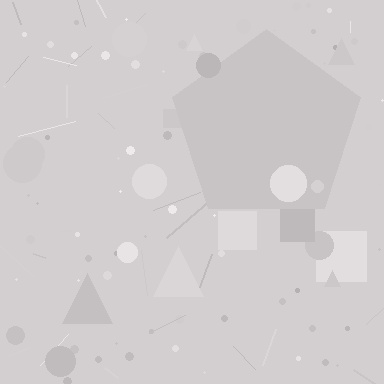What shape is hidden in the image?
A pentagon is hidden in the image.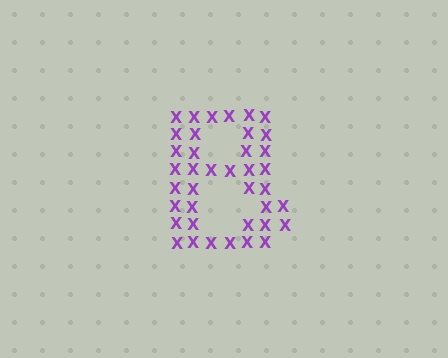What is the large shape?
The large shape is the letter B.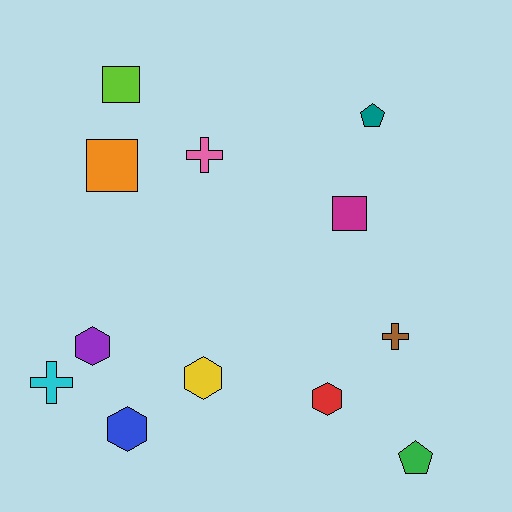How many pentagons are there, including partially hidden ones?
There are 2 pentagons.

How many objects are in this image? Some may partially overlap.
There are 12 objects.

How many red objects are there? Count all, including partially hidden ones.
There is 1 red object.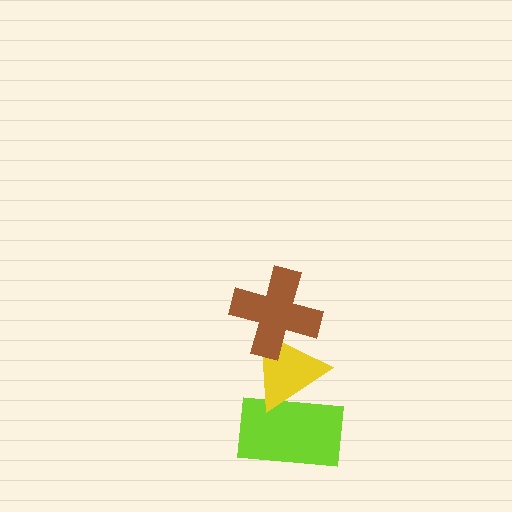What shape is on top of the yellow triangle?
The brown cross is on top of the yellow triangle.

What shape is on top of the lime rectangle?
The yellow triangle is on top of the lime rectangle.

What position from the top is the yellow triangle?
The yellow triangle is 2nd from the top.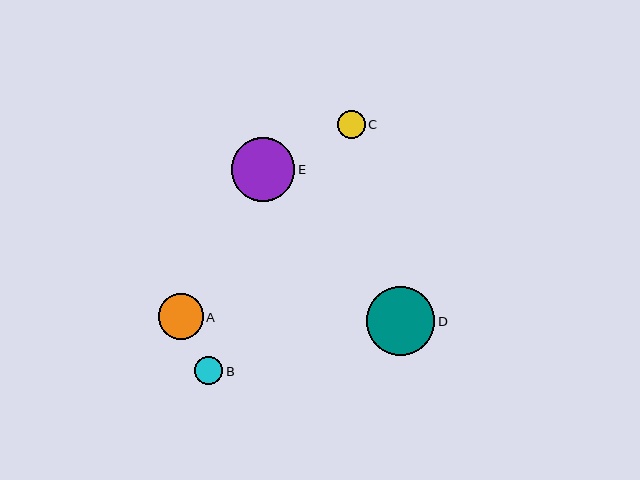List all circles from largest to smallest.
From largest to smallest: D, E, A, C, B.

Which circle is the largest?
Circle D is the largest with a size of approximately 69 pixels.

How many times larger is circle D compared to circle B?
Circle D is approximately 2.5 times the size of circle B.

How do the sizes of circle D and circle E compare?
Circle D and circle E are approximately the same size.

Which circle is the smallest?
Circle B is the smallest with a size of approximately 28 pixels.